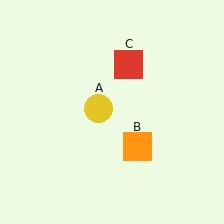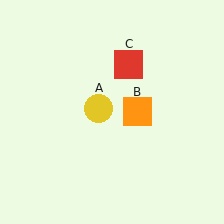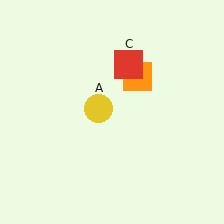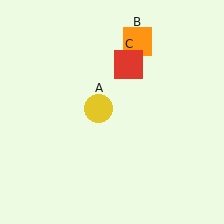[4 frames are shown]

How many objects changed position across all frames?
1 object changed position: orange square (object B).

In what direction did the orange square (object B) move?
The orange square (object B) moved up.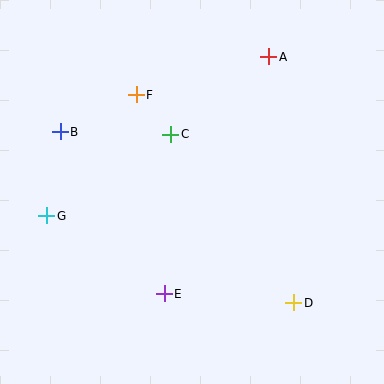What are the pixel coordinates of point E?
Point E is at (164, 294).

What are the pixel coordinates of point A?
Point A is at (269, 57).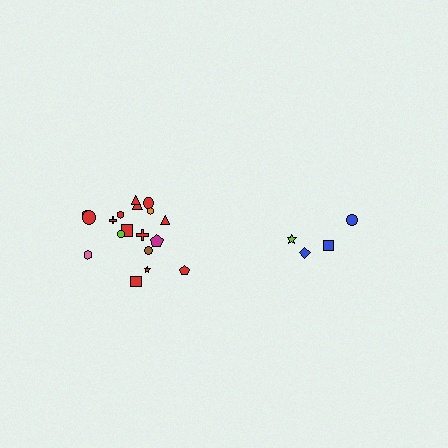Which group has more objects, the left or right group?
The left group.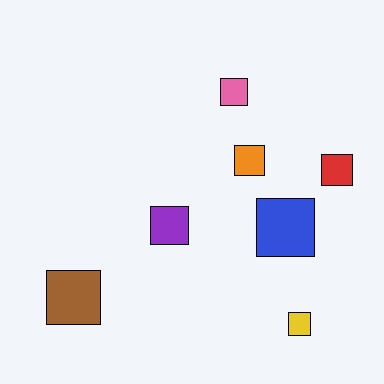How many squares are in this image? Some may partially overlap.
There are 7 squares.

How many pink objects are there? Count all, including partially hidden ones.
There is 1 pink object.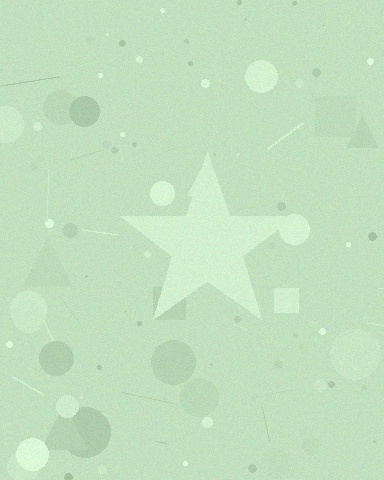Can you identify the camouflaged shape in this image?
The camouflaged shape is a star.